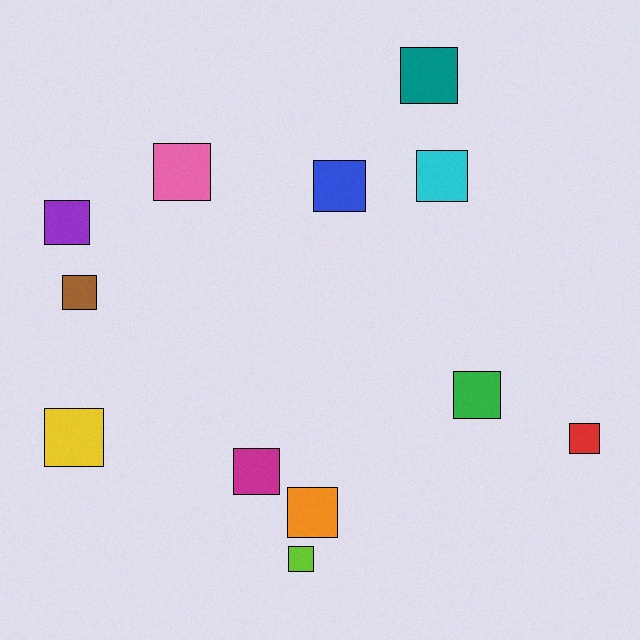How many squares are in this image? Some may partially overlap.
There are 12 squares.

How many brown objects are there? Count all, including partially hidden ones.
There is 1 brown object.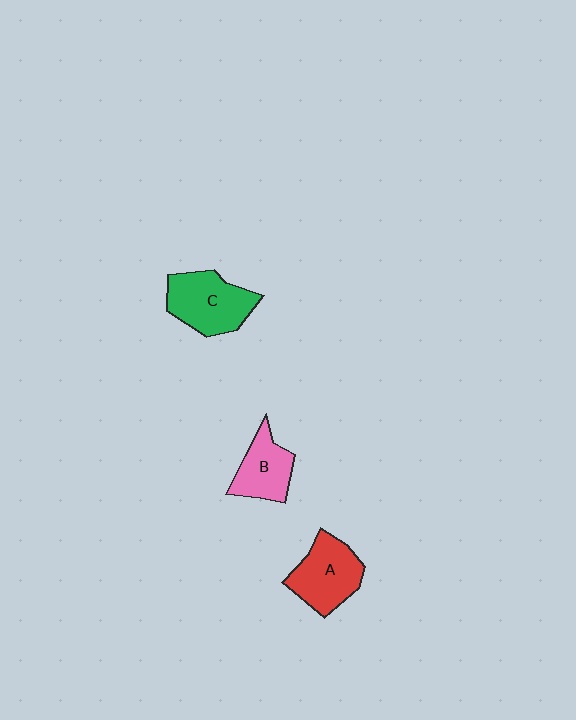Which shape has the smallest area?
Shape B (pink).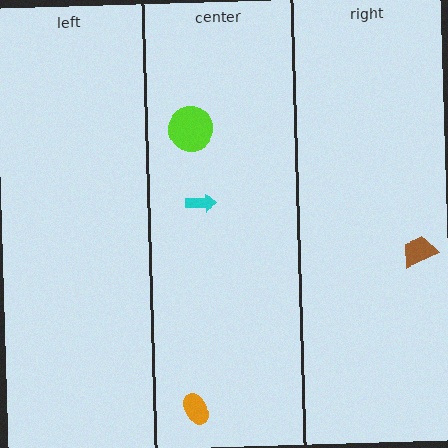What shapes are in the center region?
The lime circle, the orange ellipse, the cyan arrow.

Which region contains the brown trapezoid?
The right region.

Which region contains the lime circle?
The center region.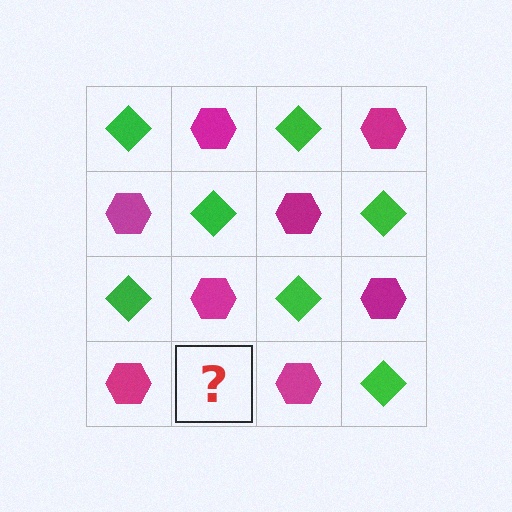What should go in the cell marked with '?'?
The missing cell should contain a green diamond.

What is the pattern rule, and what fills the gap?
The rule is that it alternates green diamond and magenta hexagon in a checkerboard pattern. The gap should be filled with a green diamond.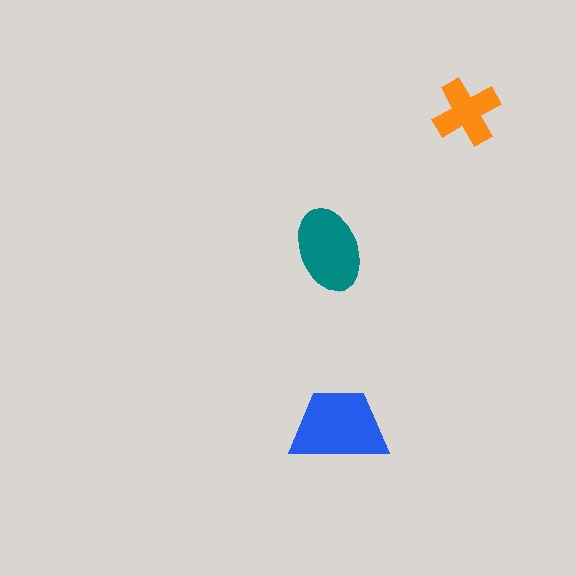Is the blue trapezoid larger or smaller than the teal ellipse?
Larger.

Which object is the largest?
The blue trapezoid.